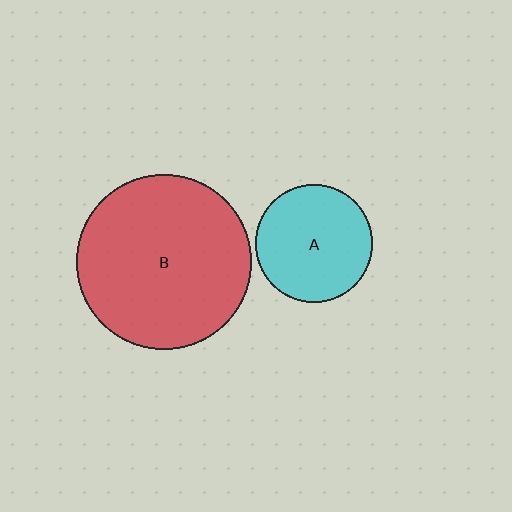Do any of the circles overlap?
No, none of the circles overlap.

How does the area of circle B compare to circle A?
Approximately 2.2 times.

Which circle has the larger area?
Circle B (red).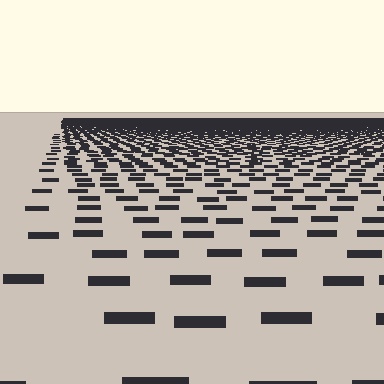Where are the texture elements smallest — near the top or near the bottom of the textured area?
Near the top.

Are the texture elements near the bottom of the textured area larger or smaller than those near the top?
Larger. Near the bottom, elements are closer to the viewer and appear at a bigger on-screen size.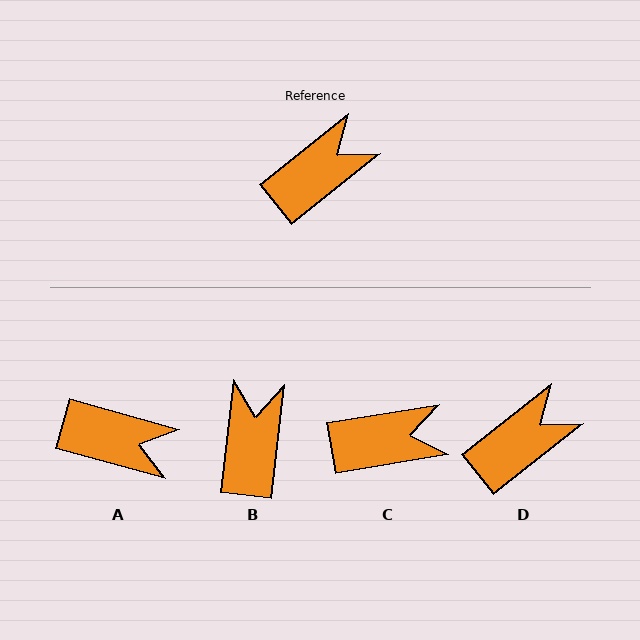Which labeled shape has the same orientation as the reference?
D.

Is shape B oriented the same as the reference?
No, it is off by about 45 degrees.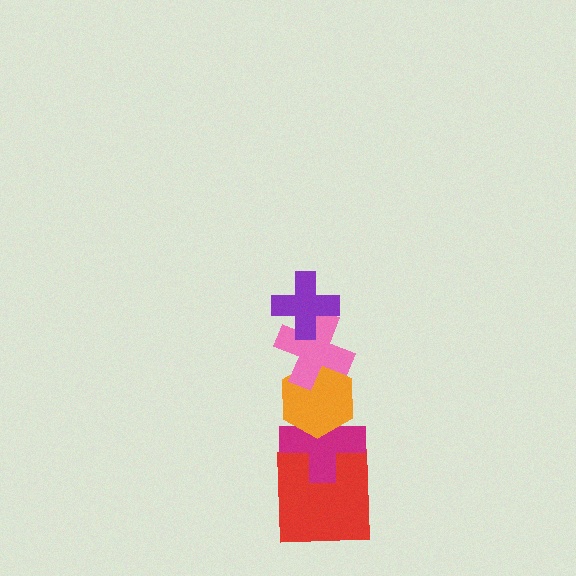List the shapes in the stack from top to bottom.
From top to bottom: the purple cross, the pink cross, the orange hexagon, the magenta cross, the red square.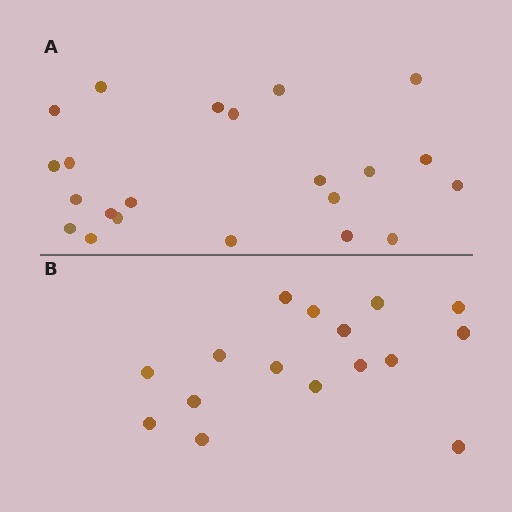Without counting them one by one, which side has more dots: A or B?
Region A (the top region) has more dots.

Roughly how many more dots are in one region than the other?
Region A has about 6 more dots than region B.